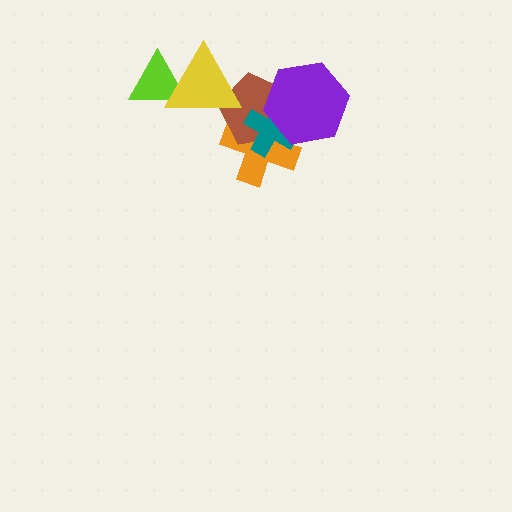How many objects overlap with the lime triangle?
1 object overlaps with the lime triangle.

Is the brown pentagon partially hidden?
Yes, it is partially covered by another shape.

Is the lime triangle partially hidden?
Yes, it is partially covered by another shape.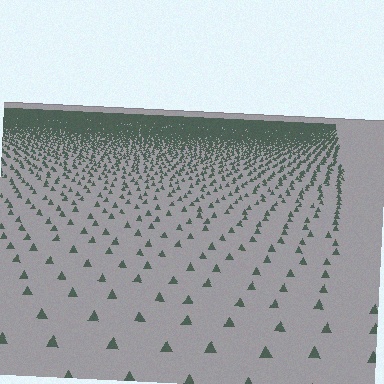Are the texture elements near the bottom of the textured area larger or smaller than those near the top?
Larger. Near the bottom, elements are closer to the viewer and appear at a bigger on-screen size.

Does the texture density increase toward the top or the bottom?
Density increases toward the top.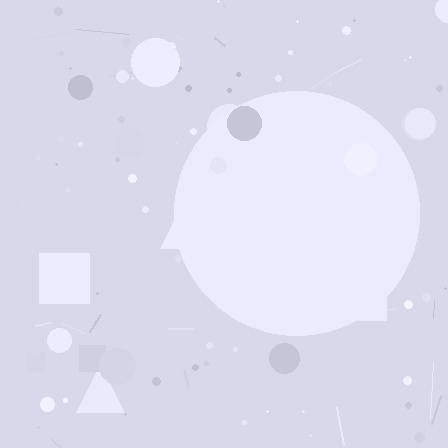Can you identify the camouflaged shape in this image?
The camouflaged shape is a circle.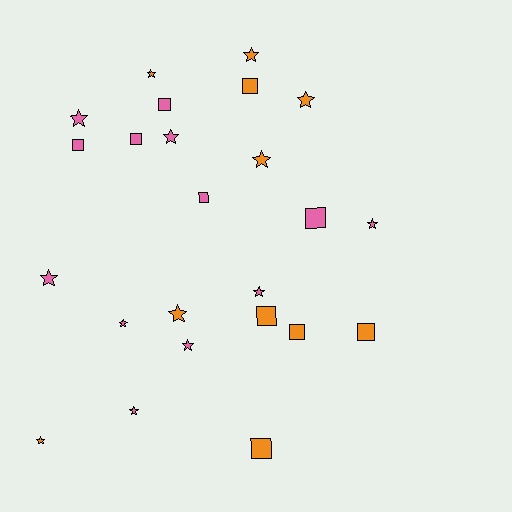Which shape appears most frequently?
Star, with 14 objects.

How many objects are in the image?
There are 24 objects.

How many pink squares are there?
There are 5 pink squares.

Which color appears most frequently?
Pink, with 13 objects.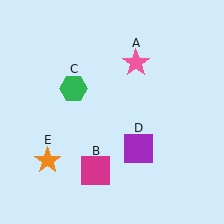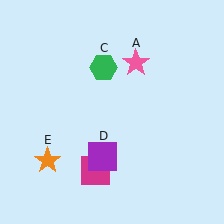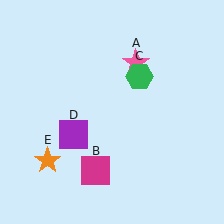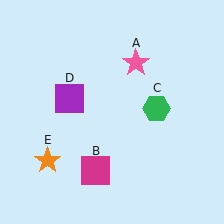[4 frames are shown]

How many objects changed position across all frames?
2 objects changed position: green hexagon (object C), purple square (object D).